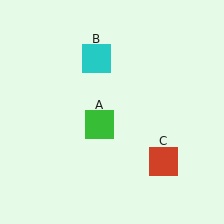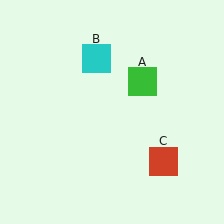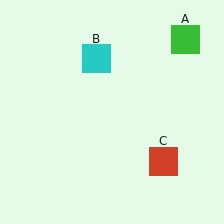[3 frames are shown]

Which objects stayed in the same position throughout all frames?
Cyan square (object B) and red square (object C) remained stationary.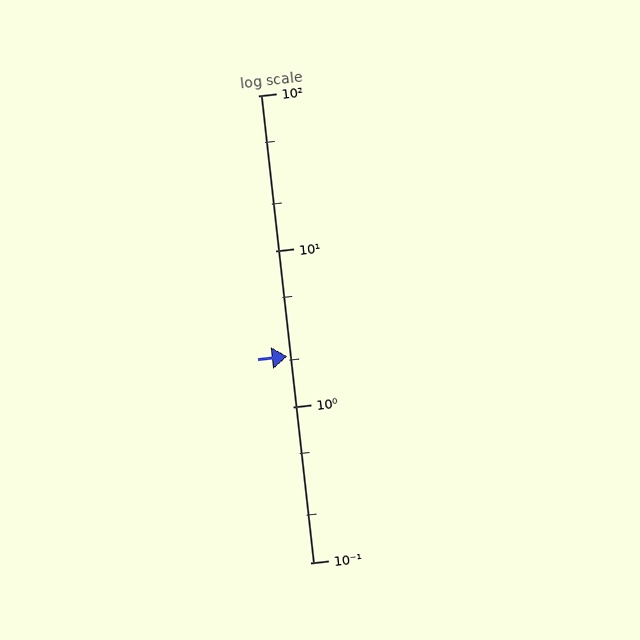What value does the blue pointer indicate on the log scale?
The pointer indicates approximately 2.1.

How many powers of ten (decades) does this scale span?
The scale spans 3 decades, from 0.1 to 100.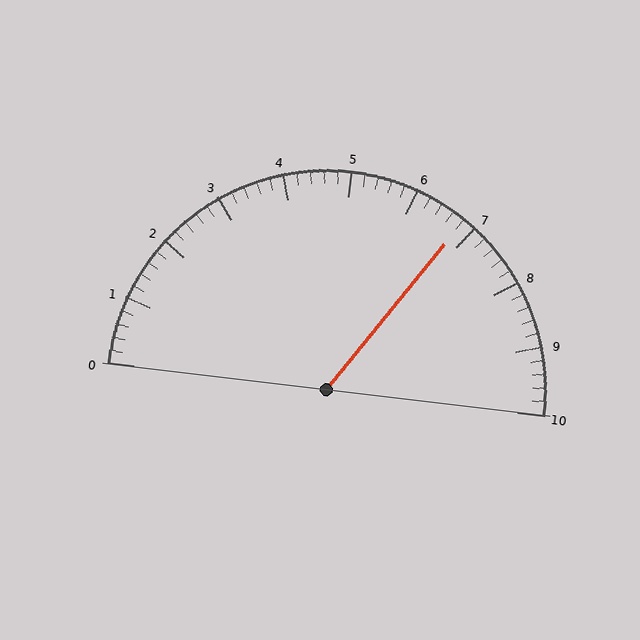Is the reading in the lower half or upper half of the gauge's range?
The reading is in the upper half of the range (0 to 10).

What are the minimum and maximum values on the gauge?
The gauge ranges from 0 to 10.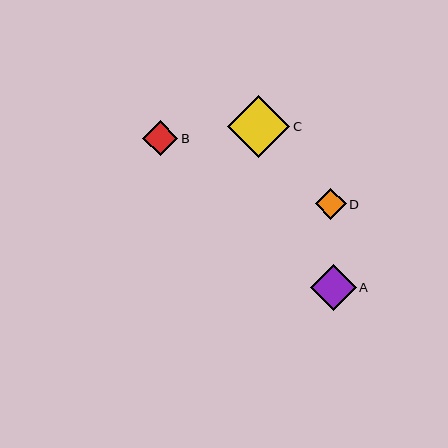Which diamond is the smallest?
Diamond D is the smallest with a size of approximately 31 pixels.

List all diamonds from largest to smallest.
From largest to smallest: C, A, B, D.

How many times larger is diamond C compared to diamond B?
Diamond C is approximately 1.8 times the size of diamond B.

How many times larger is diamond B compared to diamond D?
Diamond B is approximately 1.1 times the size of diamond D.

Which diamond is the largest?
Diamond C is the largest with a size of approximately 62 pixels.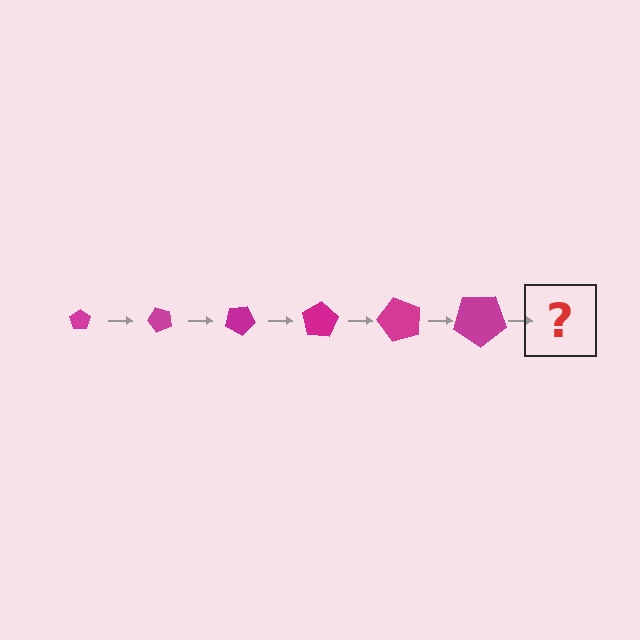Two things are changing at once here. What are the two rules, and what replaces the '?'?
The two rules are that the pentagon grows larger each step and it rotates 50 degrees each step. The '?' should be a pentagon, larger than the previous one and rotated 300 degrees from the start.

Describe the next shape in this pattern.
It should be a pentagon, larger than the previous one and rotated 300 degrees from the start.